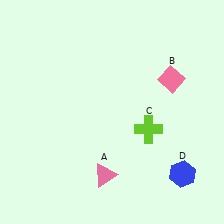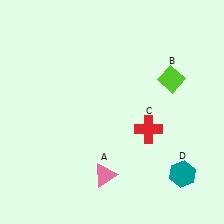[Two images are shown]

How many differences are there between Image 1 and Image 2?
There are 3 differences between the two images.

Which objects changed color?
B changed from pink to lime. C changed from lime to red. D changed from blue to teal.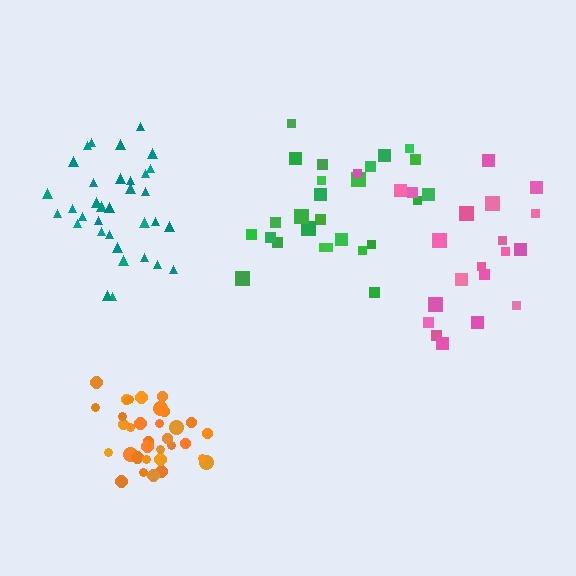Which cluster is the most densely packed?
Orange.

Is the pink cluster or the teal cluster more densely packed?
Teal.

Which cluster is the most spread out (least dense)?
Pink.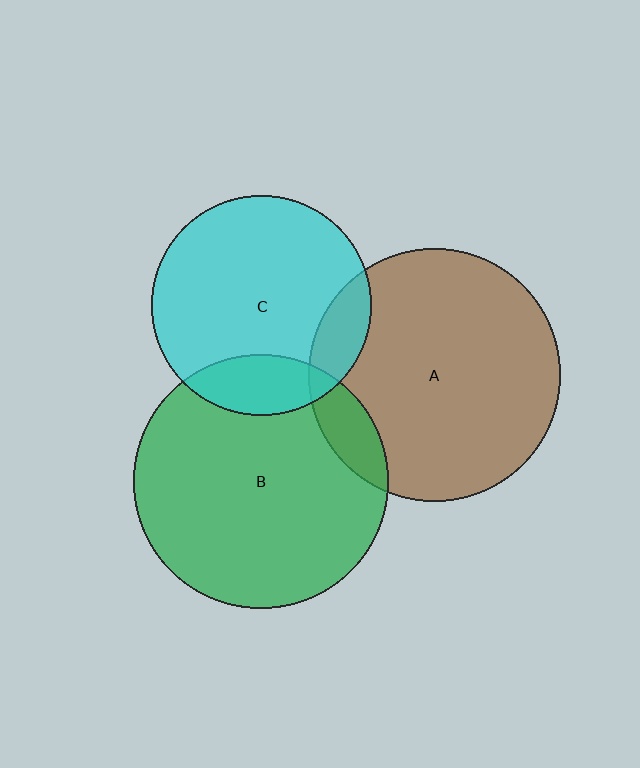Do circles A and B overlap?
Yes.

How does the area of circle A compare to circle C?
Approximately 1.3 times.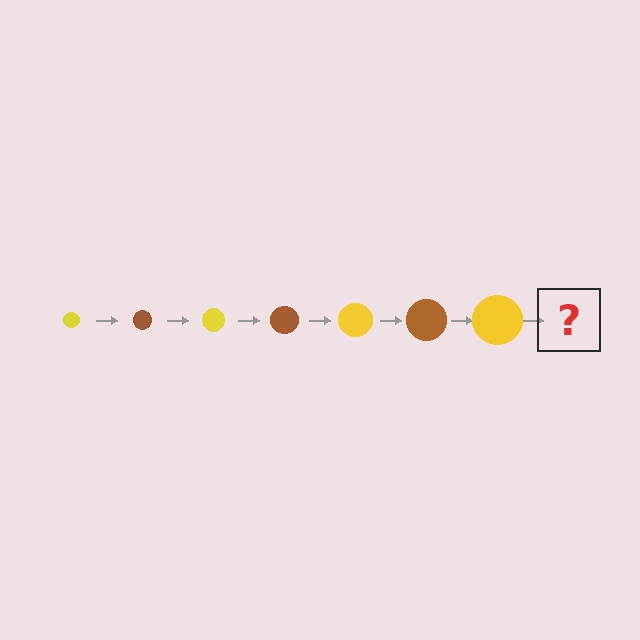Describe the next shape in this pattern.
It should be a brown circle, larger than the previous one.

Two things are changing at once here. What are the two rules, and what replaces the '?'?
The two rules are that the circle grows larger each step and the color cycles through yellow and brown. The '?' should be a brown circle, larger than the previous one.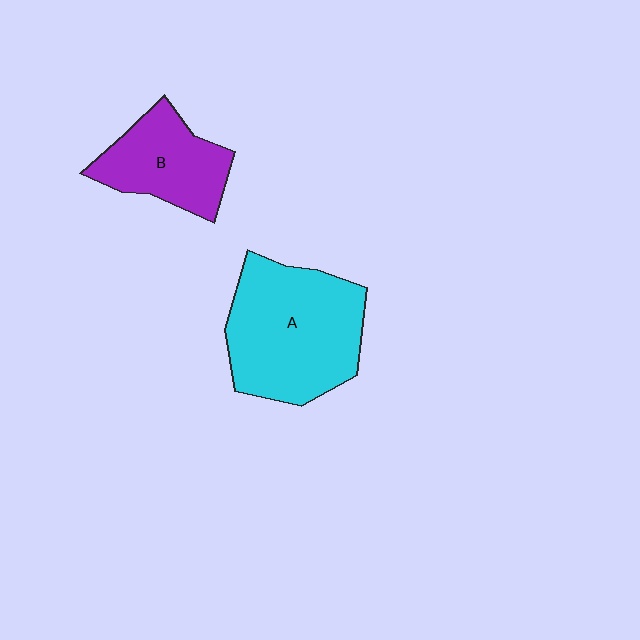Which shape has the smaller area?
Shape B (purple).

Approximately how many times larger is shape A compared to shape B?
Approximately 1.7 times.